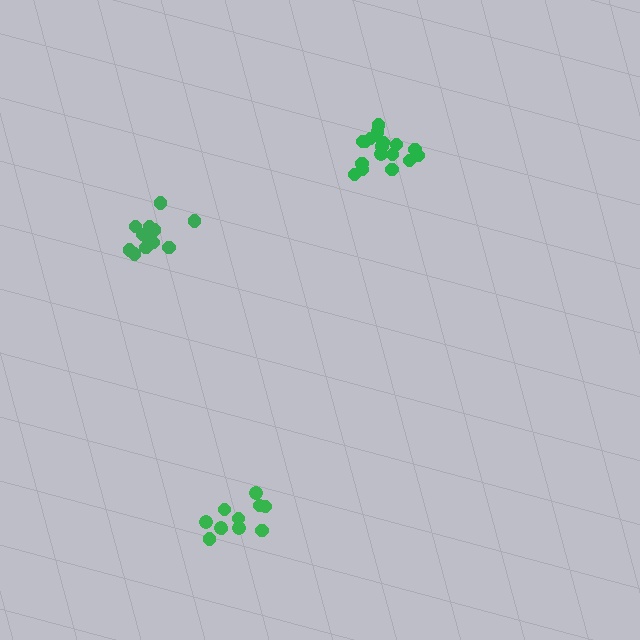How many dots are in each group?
Group 1: 17 dots, Group 2: 11 dots, Group 3: 13 dots (41 total).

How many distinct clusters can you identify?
There are 3 distinct clusters.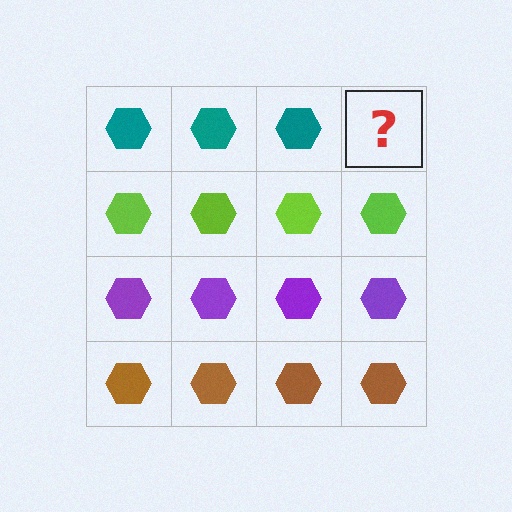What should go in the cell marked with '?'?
The missing cell should contain a teal hexagon.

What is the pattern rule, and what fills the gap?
The rule is that each row has a consistent color. The gap should be filled with a teal hexagon.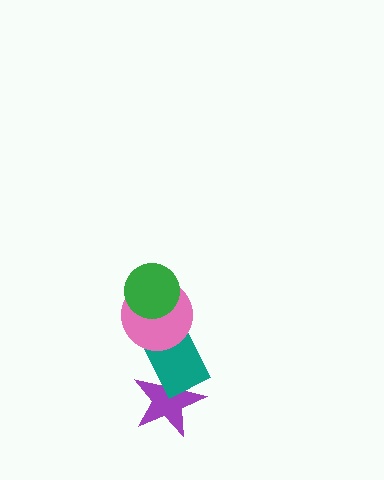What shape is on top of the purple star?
The teal rectangle is on top of the purple star.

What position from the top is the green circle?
The green circle is 1st from the top.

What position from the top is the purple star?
The purple star is 4th from the top.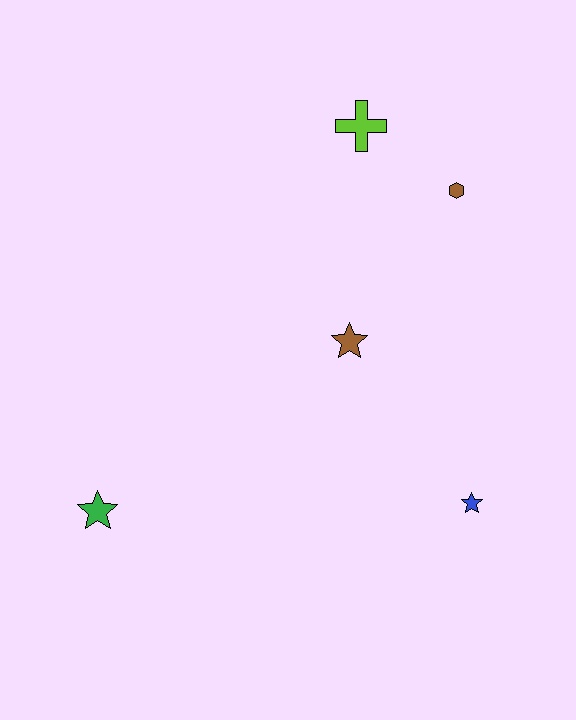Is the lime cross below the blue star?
No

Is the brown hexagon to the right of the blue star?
No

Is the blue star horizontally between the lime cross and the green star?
No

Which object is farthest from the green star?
The brown hexagon is farthest from the green star.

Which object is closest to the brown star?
The brown hexagon is closest to the brown star.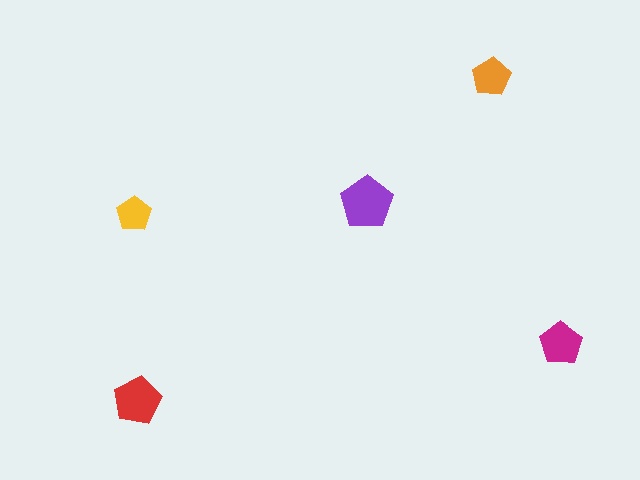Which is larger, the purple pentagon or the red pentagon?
The purple one.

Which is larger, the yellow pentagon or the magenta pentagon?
The magenta one.